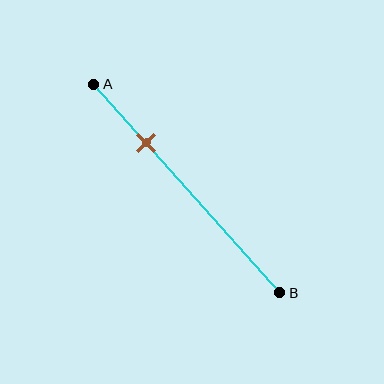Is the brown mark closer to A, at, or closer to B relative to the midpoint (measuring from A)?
The brown mark is closer to point A than the midpoint of segment AB.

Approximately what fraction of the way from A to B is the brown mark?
The brown mark is approximately 30% of the way from A to B.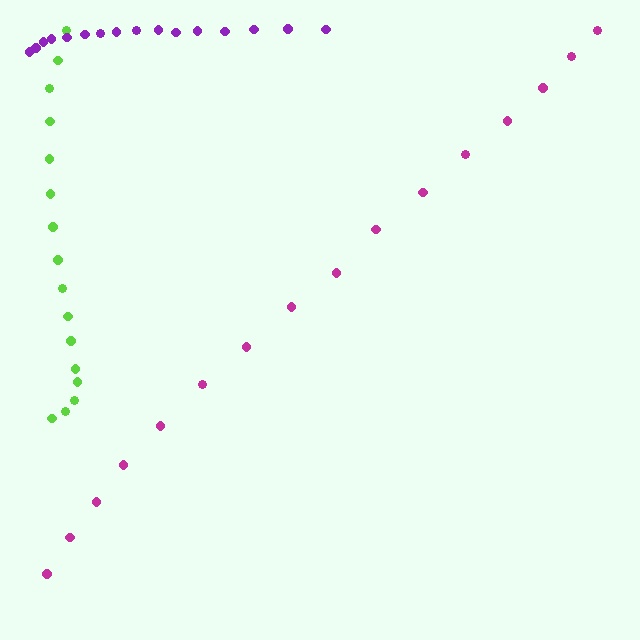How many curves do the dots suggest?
There are 3 distinct paths.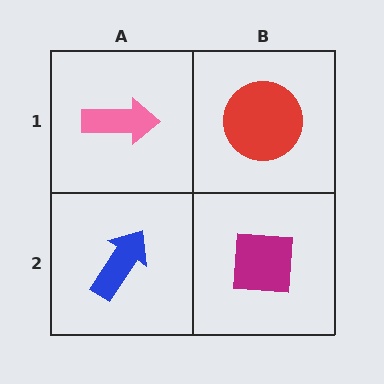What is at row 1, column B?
A red circle.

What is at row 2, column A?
A blue arrow.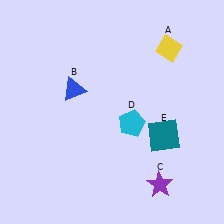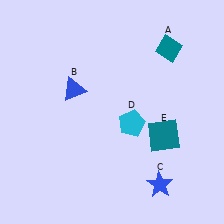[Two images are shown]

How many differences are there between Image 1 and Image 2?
There are 2 differences between the two images.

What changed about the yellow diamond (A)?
In Image 1, A is yellow. In Image 2, it changed to teal.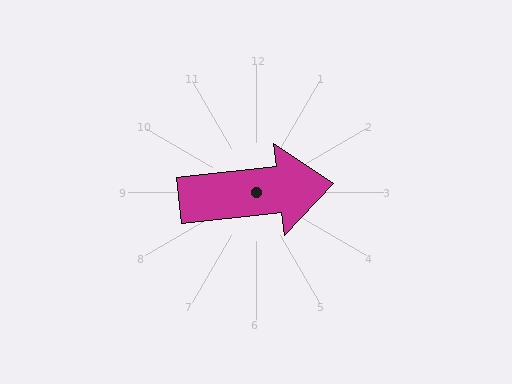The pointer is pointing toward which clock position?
Roughly 3 o'clock.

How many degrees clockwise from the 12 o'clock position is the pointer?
Approximately 83 degrees.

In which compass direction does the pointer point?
East.